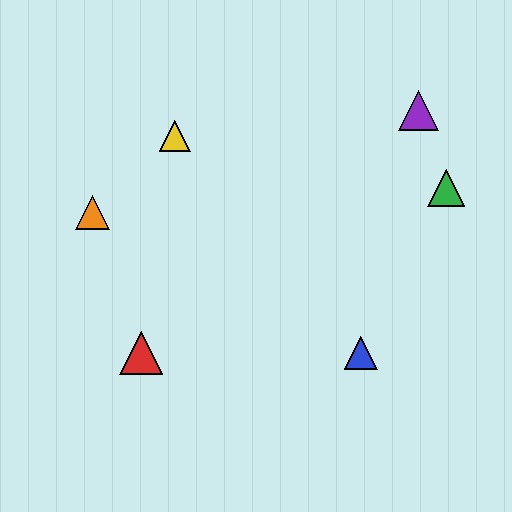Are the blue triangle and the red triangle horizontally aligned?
Yes, both are at y≈353.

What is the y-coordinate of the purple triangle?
The purple triangle is at y≈111.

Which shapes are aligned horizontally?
The red triangle, the blue triangle are aligned horizontally.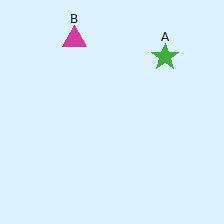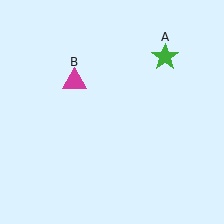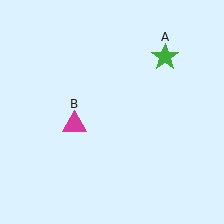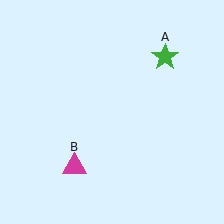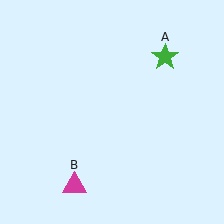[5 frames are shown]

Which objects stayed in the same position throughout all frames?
Green star (object A) remained stationary.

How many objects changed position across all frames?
1 object changed position: magenta triangle (object B).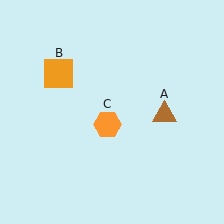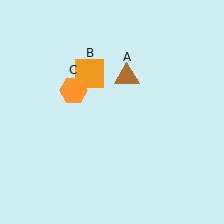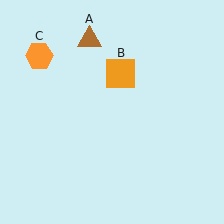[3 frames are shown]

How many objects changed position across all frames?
3 objects changed position: brown triangle (object A), orange square (object B), orange hexagon (object C).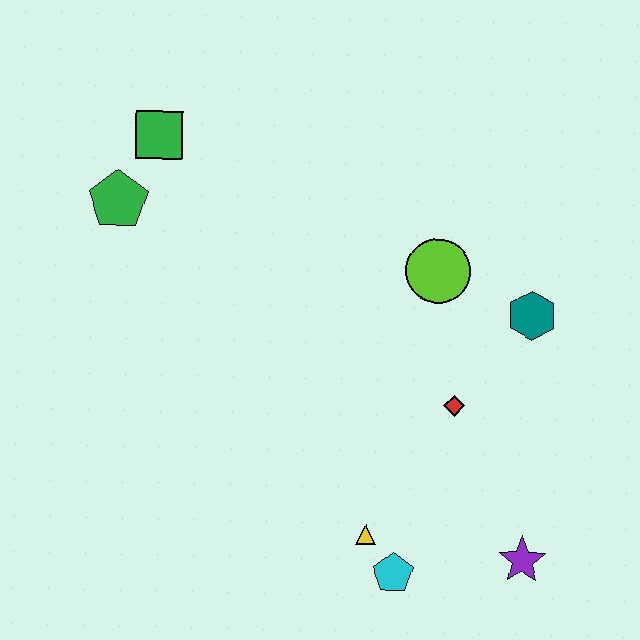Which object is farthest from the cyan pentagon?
The green square is farthest from the cyan pentagon.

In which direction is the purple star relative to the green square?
The purple star is below the green square.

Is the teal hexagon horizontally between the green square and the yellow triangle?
No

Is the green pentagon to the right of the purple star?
No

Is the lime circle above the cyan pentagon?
Yes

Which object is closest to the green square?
The green pentagon is closest to the green square.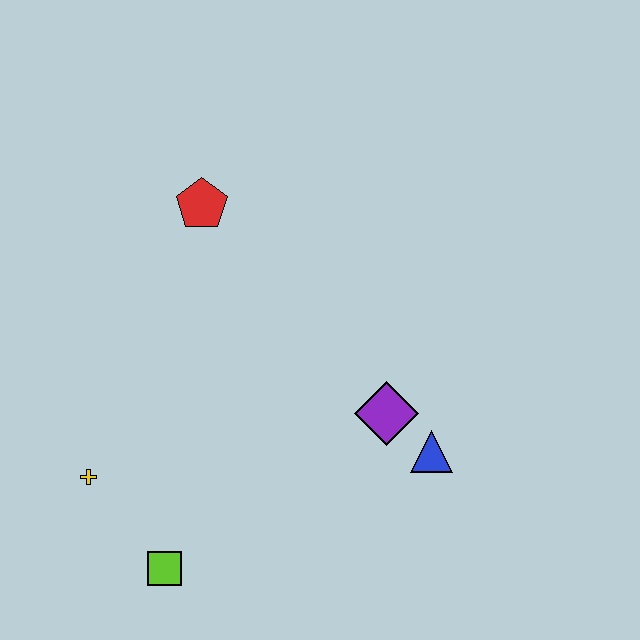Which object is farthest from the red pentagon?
The lime square is farthest from the red pentagon.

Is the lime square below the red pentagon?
Yes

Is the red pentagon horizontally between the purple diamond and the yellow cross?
Yes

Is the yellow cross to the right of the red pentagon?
No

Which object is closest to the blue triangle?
The purple diamond is closest to the blue triangle.